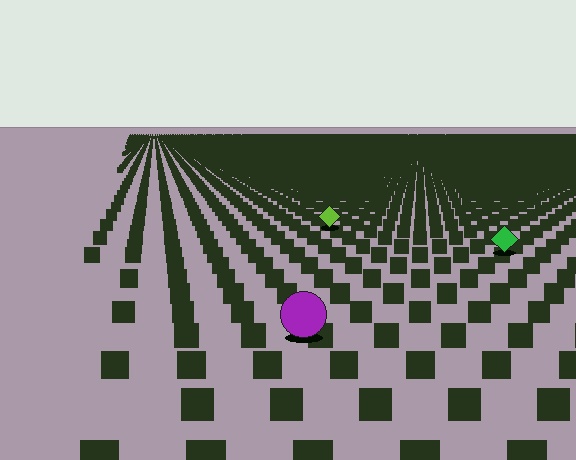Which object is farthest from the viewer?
The lime diamond is farthest from the viewer. It appears smaller and the ground texture around it is denser.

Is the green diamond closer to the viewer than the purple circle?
No. The purple circle is closer — you can tell from the texture gradient: the ground texture is coarser near it.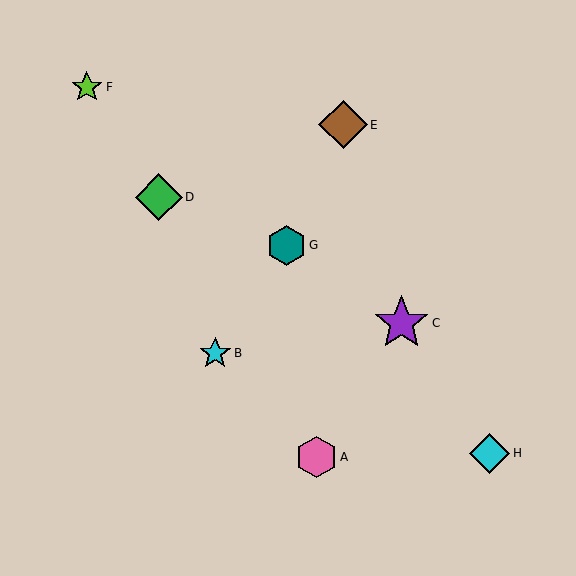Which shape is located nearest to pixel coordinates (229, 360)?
The cyan star (labeled B) at (215, 353) is nearest to that location.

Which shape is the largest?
The purple star (labeled C) is the largest.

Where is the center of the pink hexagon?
The center of the pink hexagon is at (316, 457).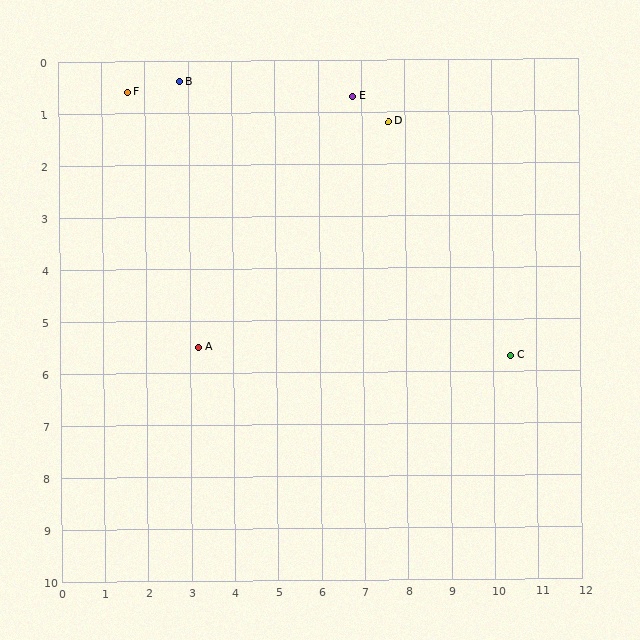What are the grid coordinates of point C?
Point C is at approximately (10.4, 5.7).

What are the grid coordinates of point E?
Point E is at approximately (6.8, 0.7).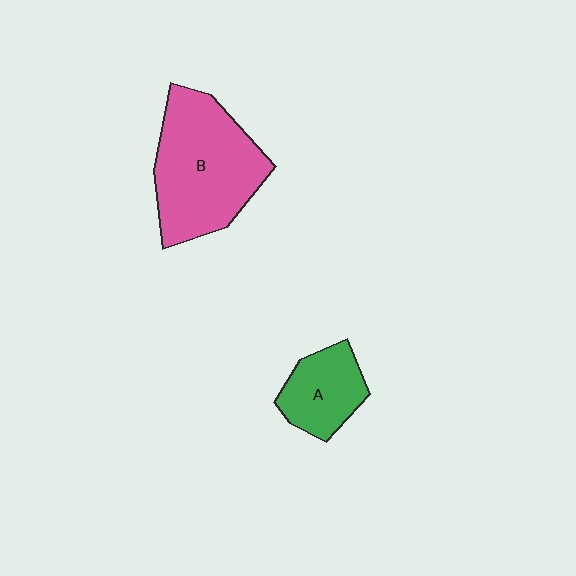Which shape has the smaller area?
Shape A (green).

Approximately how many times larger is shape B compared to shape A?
Approximately 2.1 times.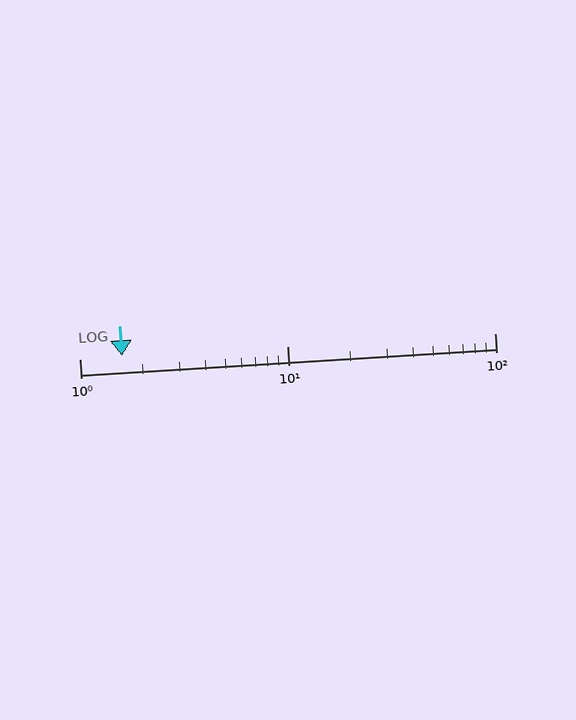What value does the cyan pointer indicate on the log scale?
The pointer indicates approximately 1.6.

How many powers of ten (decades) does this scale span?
The scale spans 2 decades, from 1 to 100.